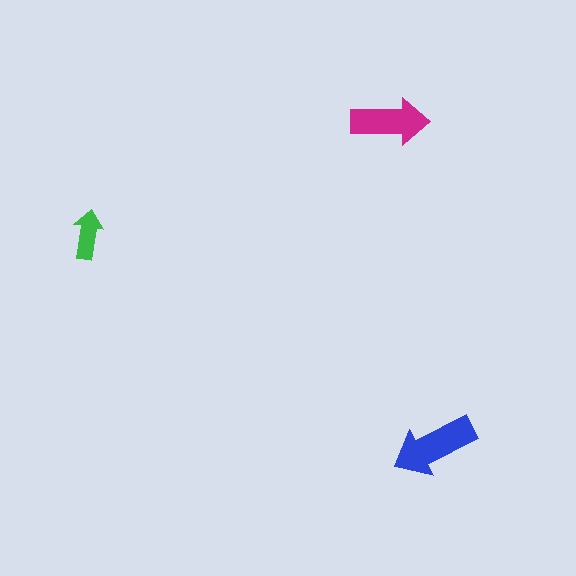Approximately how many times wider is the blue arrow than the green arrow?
About 1.5 times wider.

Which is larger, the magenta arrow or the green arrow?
The magenta one.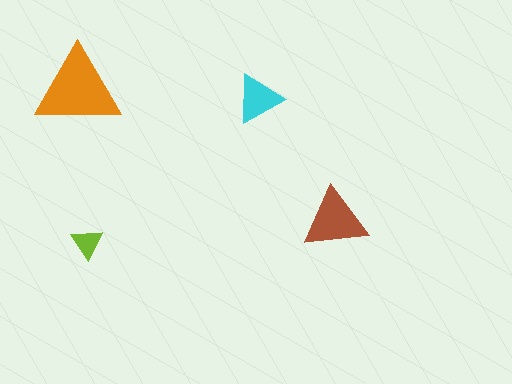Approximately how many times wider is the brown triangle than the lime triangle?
About 2 times wider.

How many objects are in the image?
There are 4 objects in the image.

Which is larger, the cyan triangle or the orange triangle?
The orange one.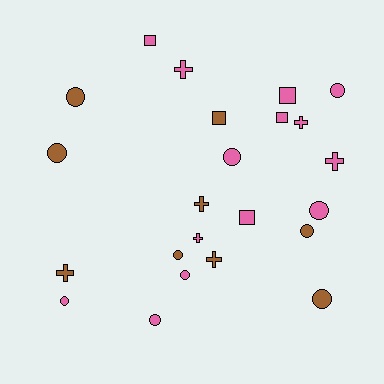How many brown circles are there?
There are 5 brown circles.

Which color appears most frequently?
Pink, with 14 objects.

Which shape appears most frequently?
Circle, with 11 objects.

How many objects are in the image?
There are 23 objects.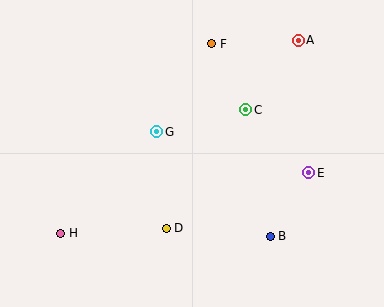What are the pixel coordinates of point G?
Point G is at (157, 132).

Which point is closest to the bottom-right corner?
Point B is closest to the bottom-right corner.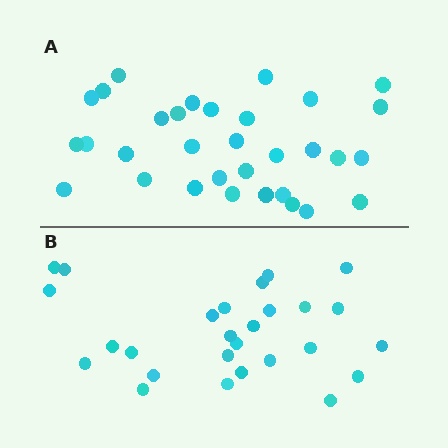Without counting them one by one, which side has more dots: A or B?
Region A (the top region) has more dots.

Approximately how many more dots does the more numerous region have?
Region A has about 5 more dots than region B.